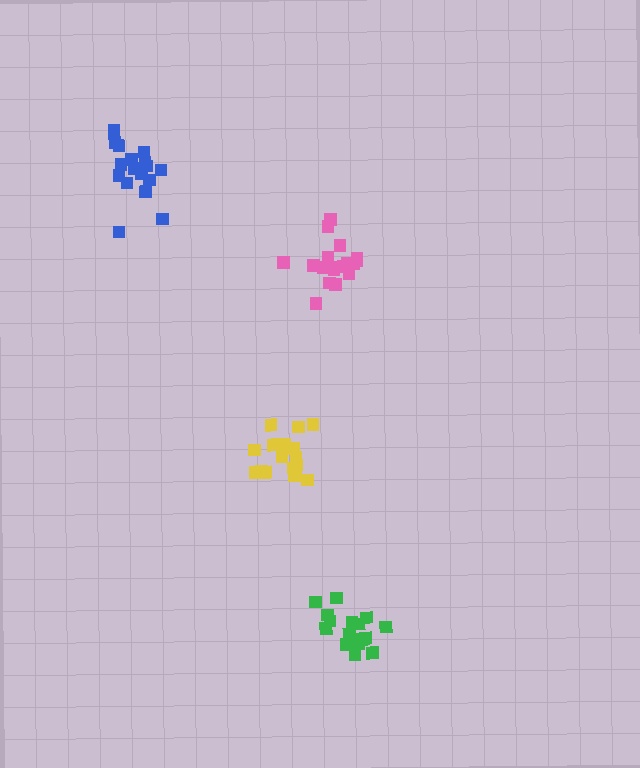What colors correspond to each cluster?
The clusters are colored: pink, yellow, blue, green.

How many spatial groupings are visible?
There are 4 spatial groupings.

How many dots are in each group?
Group 1: 18 dots, Group 2: 17 dots, Group 3: 18 dots, Group 4: 17 dots (70 total).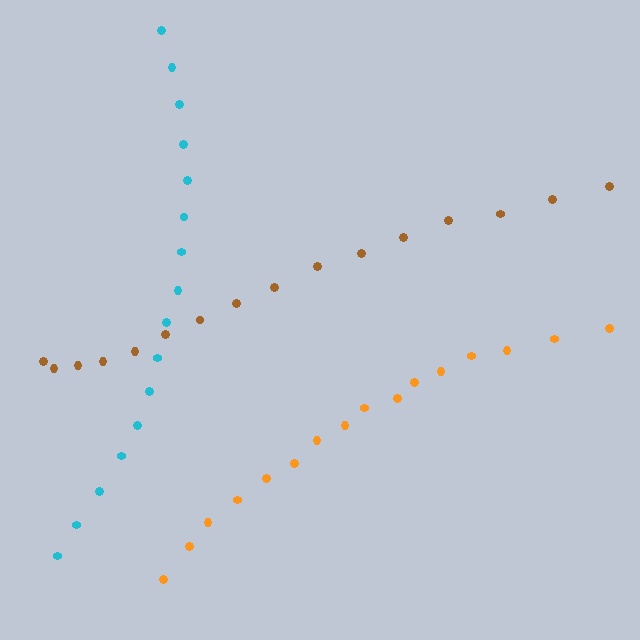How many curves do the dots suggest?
There are 3 distinct paths.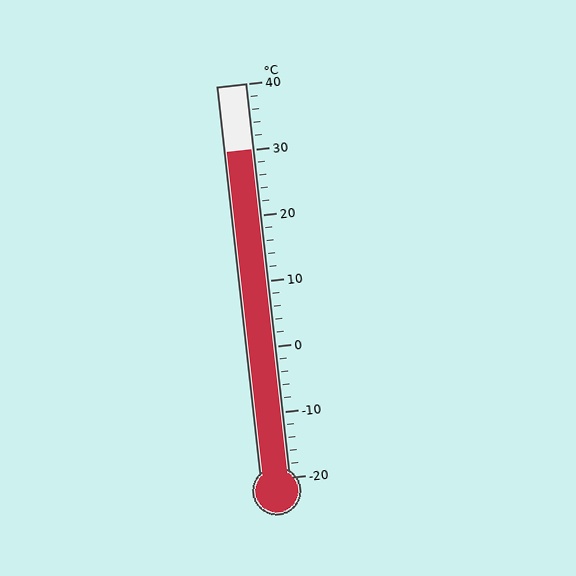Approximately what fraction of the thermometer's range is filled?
The thermometer is filled to approximately 85% of its range.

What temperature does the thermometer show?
The thermometer shows approximately 30°C.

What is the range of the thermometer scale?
The thermometer scale ranges from -20°C to 40°C.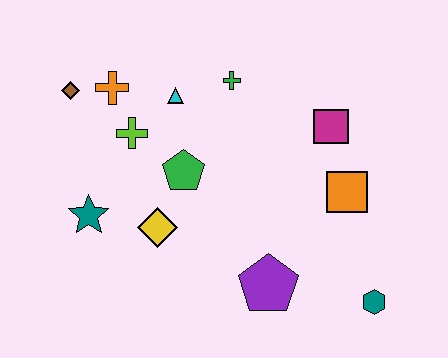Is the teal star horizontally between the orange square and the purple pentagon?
No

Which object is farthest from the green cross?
The teal hexagon is farthest from the green cross.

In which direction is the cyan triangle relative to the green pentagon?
The cyan triangle is above the green pentagon.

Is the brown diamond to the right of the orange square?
No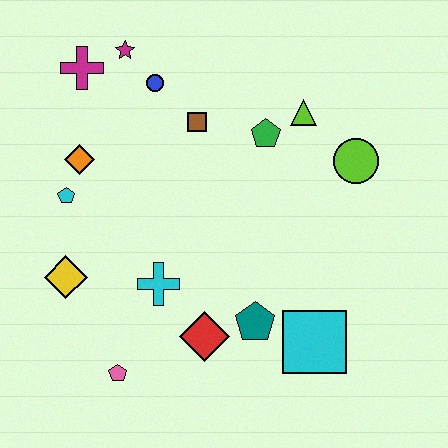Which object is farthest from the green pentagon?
The pink pentagon is farthest from the green pentagon.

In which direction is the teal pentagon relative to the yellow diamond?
The teal pentagon is to the right of the yellow diamond.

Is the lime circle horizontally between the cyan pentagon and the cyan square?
No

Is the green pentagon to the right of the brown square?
Yes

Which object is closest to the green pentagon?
The lime triangle is closest to the green pentagon.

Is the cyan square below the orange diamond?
Yes